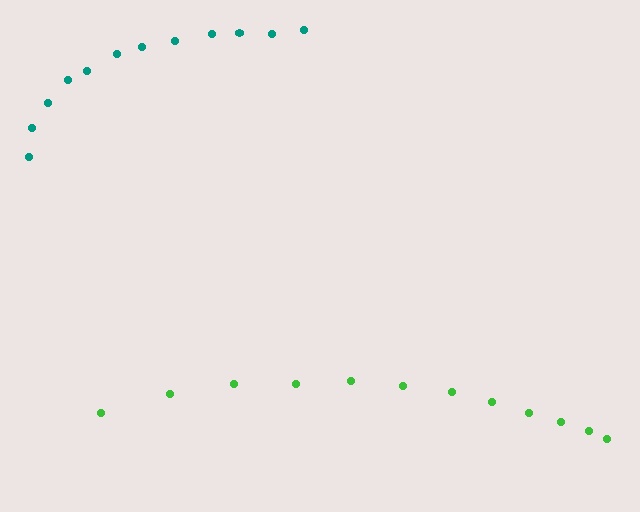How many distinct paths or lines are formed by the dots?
There are 2 distinct paths.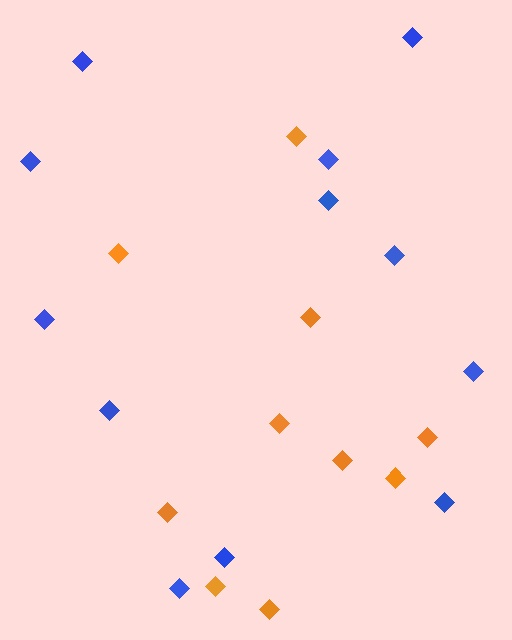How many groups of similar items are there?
There are 2 groups: one group of blue diamonds (12) and one group of orange diamonds (10).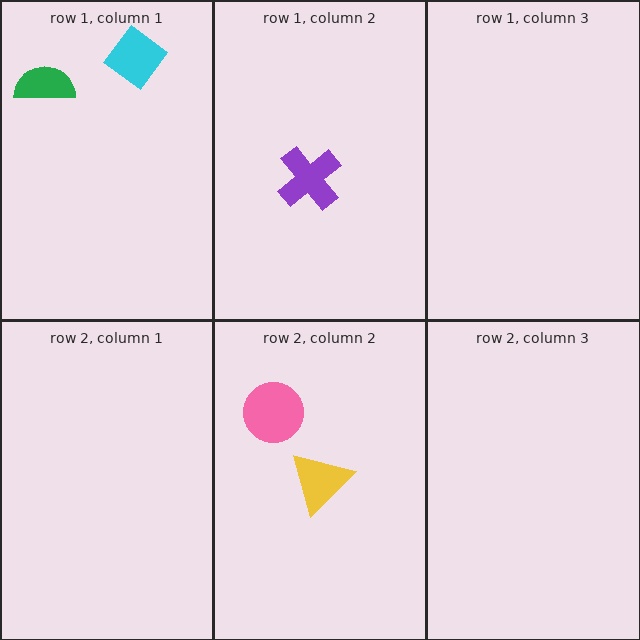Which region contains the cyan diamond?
The row 1, column 1 region.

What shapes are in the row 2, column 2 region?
The pink circle, the yellow triangle.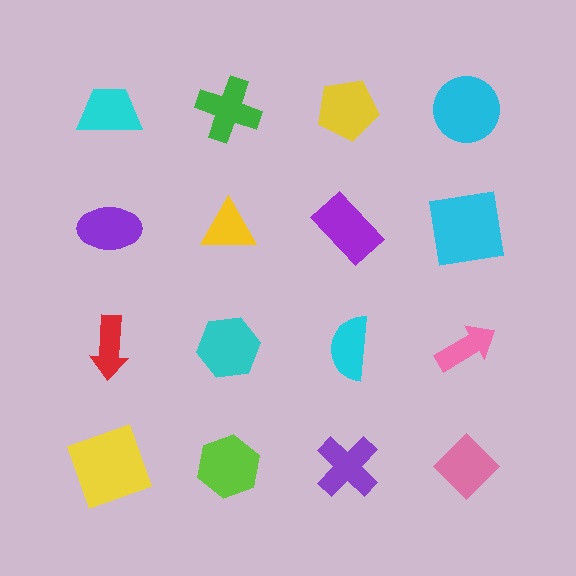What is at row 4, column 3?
A purple cross.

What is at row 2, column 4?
A cyan square.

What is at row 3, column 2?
A cyan hexagon.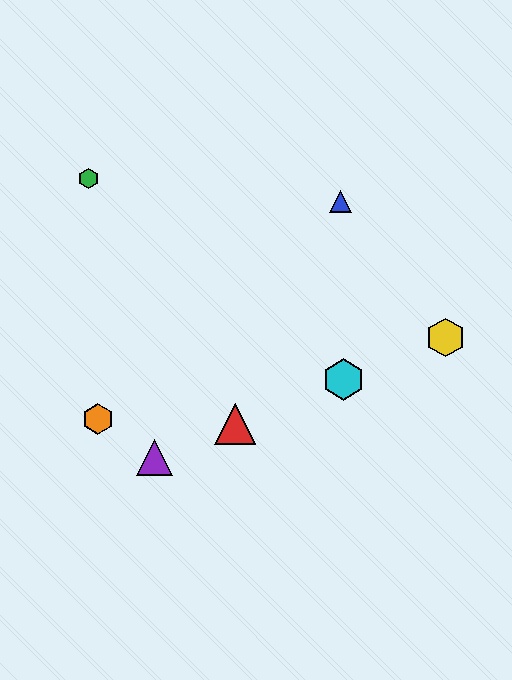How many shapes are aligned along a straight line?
4 shapes (the red triangle, the yellow hexagon, the purple triangle, the cyan hexagon) are aligned along a straight line.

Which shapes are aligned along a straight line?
The red triangle, the yellow hexagon, the purple triangle, the cyan hexagon are aligned along a straight line.